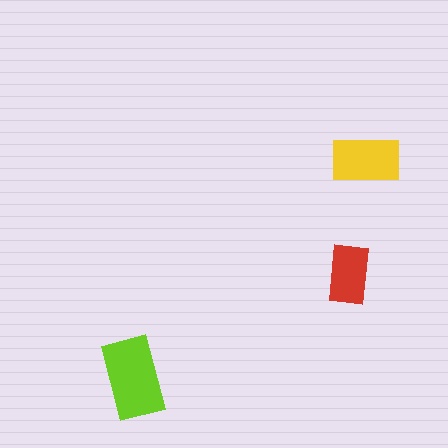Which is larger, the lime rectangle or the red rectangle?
The lime one.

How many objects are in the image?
There are 3 objects in the image.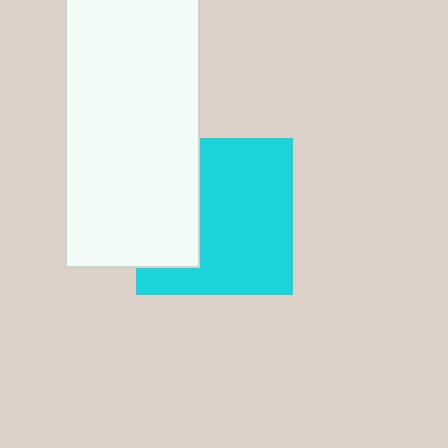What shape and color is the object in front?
The object in front is a white rectangle.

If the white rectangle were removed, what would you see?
You would see the complete cyan square.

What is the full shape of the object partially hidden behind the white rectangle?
The partially hidden object is a cyan square.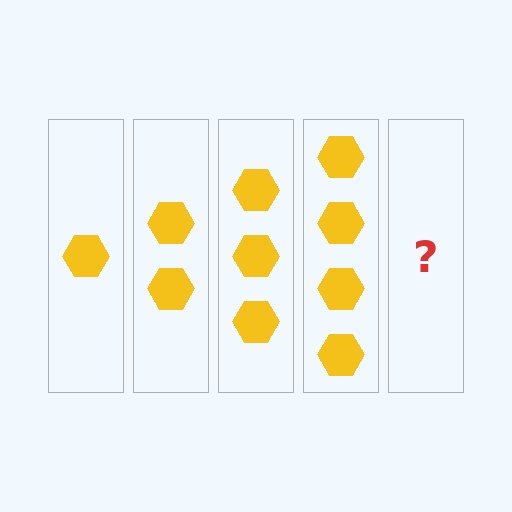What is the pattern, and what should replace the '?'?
The pattern is that each step adds one more hexagon. The '?' should be 5 hexagons.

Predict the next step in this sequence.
The next step is 5 hexagons.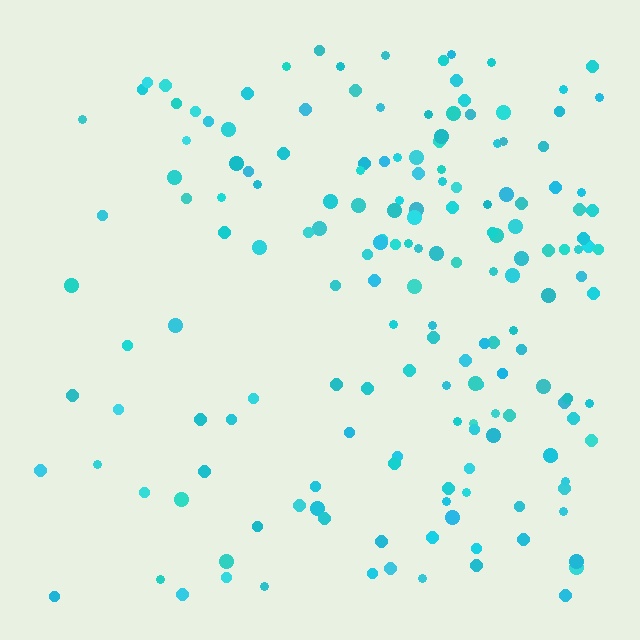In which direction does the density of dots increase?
From left to right, with the right side densest.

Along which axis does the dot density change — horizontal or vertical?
Horizontal.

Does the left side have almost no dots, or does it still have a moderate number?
Still a moderate number, just noticeably fewer than the right.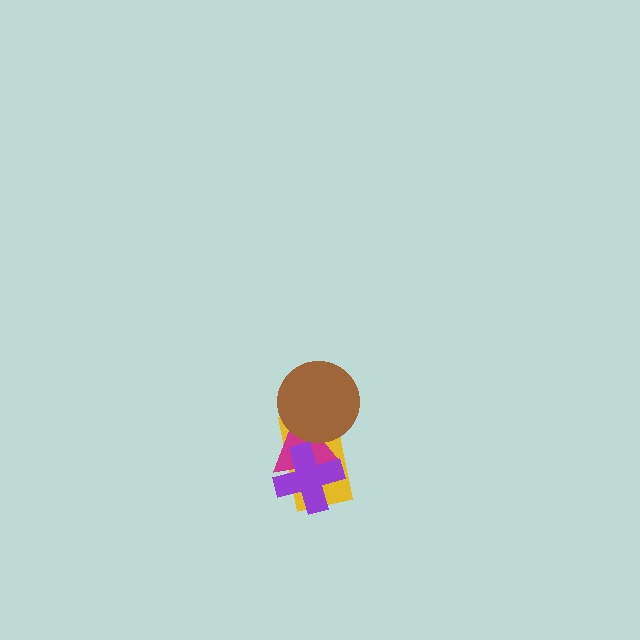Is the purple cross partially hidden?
No, no other shape covers it.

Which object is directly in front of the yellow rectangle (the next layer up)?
The magenta triangle is directly in front of the yellow rectangle.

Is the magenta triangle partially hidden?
Yes, it is partially covered by another shape.